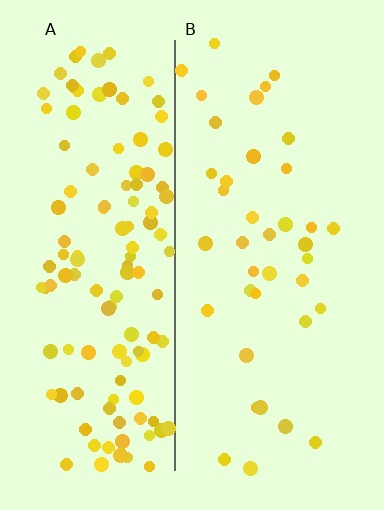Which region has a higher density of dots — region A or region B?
A (the left).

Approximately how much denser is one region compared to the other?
Approximately 3.1× — region A over region B.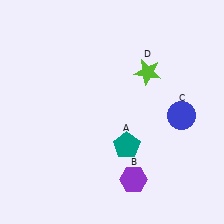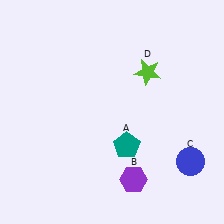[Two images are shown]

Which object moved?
The blue circle (C) moved down.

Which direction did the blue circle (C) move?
The blue circle (C) moved down.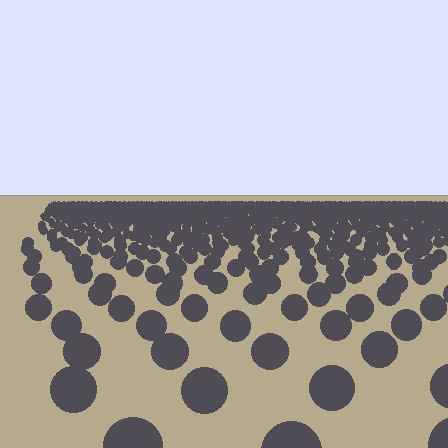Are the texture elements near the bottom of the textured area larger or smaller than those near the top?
Larger. Near the bottom, elements are closer to the viewer and appear at a bigger on-screen size.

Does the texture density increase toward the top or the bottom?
Density increases toward the top.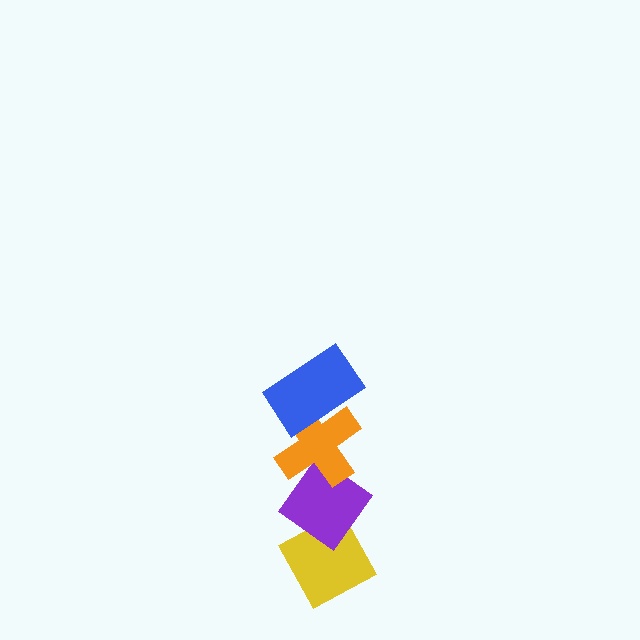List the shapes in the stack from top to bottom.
From top to bottom: the blue rectangle, the orange cross, the purple diamond, the yellow diamond.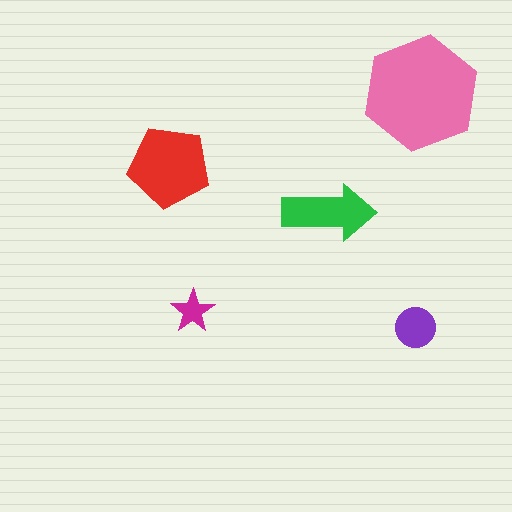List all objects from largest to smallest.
The pink hexagon, the red pentagon, the green arrow, the purple circle, the magenta star.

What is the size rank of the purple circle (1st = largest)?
4th.